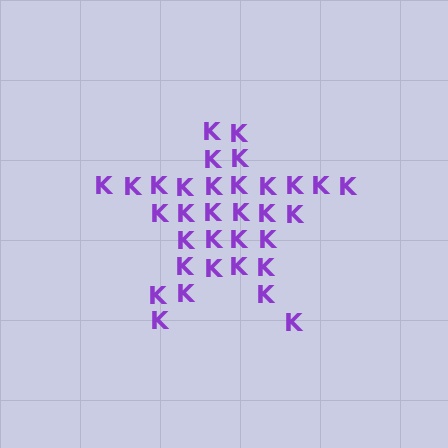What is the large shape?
The large shape is a star.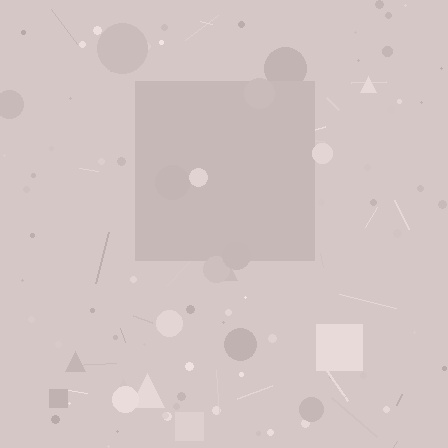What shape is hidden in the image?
A square is hidden in the image.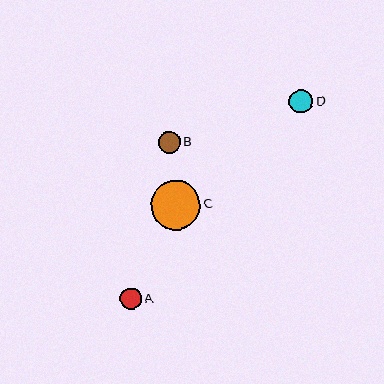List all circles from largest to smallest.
From largest to smallest: C, D, A, B.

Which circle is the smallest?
Circle B is the smallest with a size of approximately 22 pixels.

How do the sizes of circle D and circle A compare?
Circle D and circle A are approximately the same size.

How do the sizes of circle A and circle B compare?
Circle A and circle B are approximately the same size.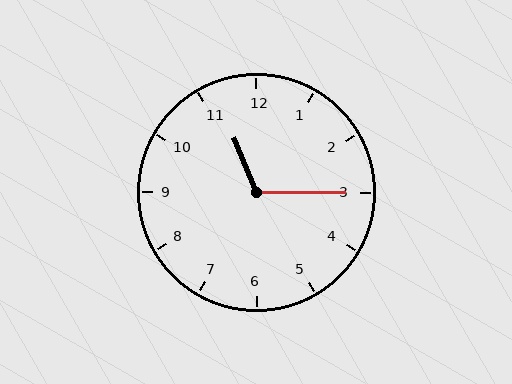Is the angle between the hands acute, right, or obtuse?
It is obtuse.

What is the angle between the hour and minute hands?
Approximately 112 degrees.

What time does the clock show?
11:15.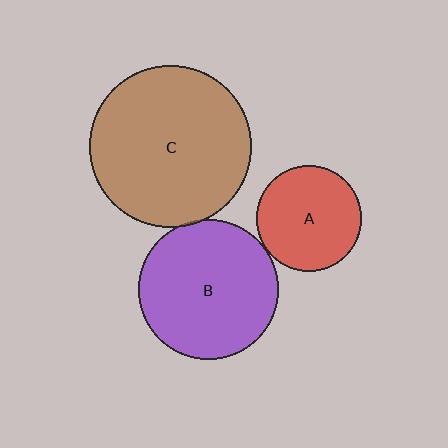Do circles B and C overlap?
Yes.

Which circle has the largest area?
Circle C (brown).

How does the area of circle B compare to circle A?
Approximately 1.8 times.